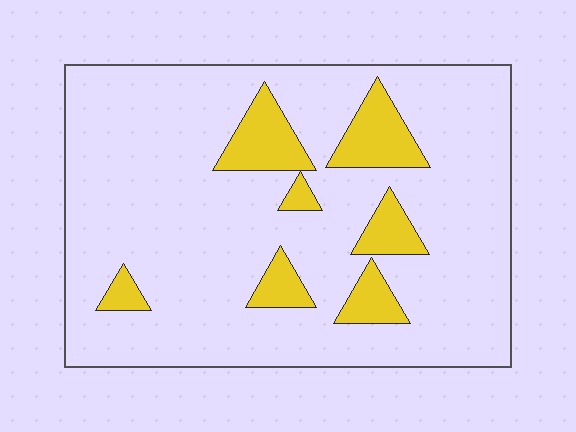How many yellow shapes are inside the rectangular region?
7.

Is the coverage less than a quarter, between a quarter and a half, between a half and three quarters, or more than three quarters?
Less than a quarter.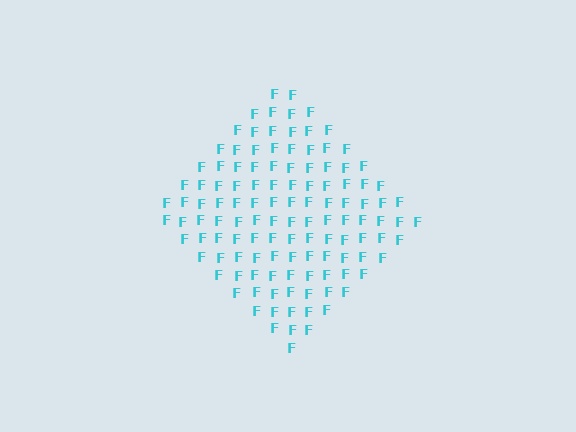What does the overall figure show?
The overall figure shows a diamond.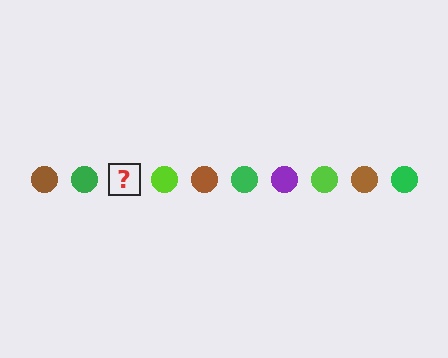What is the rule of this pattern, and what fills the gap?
The rule is that the pattern cycles through brown, green, purple, lime circles. The gap should be filled with a purple circle.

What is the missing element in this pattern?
The missing element is a purple circle.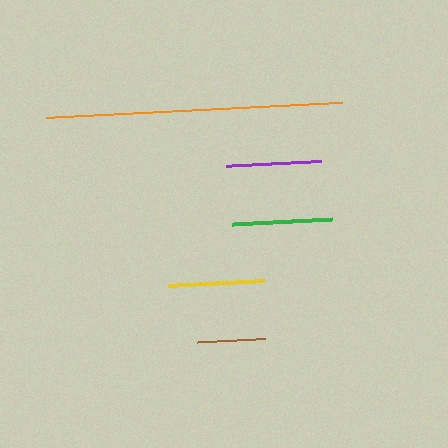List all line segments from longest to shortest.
From longest to shortest: orange, green, yellow, purple, brown.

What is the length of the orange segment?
The orange segment is approximately 296 pixels long.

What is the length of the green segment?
The green segment is approximately 101 pixels long.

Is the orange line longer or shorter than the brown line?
The orange line is longer than the brown line.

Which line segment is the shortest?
The brown line is the shortest at approximately 68 pixels.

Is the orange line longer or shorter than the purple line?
The orange line is longer than the purple line.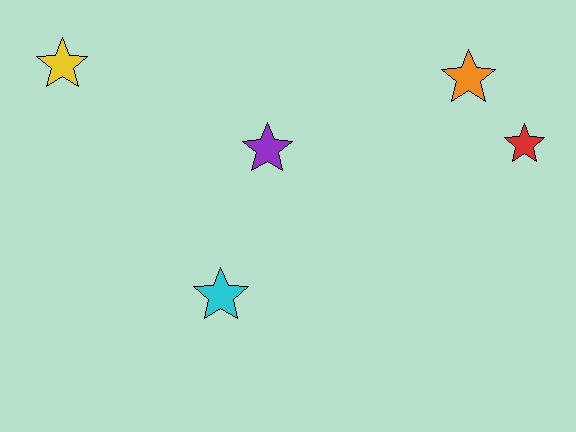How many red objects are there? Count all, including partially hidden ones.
There is 1 red object.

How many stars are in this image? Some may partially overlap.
There are 5 stars.